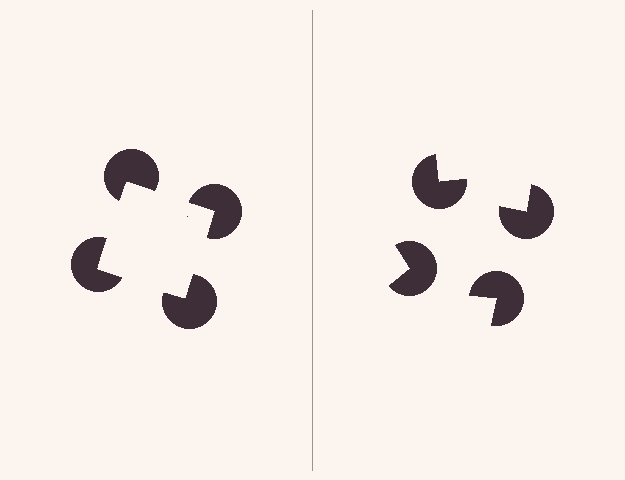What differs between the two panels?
The pac-man discs are positioned identically on both sides; only the wedge orientations differ. On the left they align to a square; on the right they are misaligned.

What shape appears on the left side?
An illusory square.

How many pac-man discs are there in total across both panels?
8 — 4 on each side.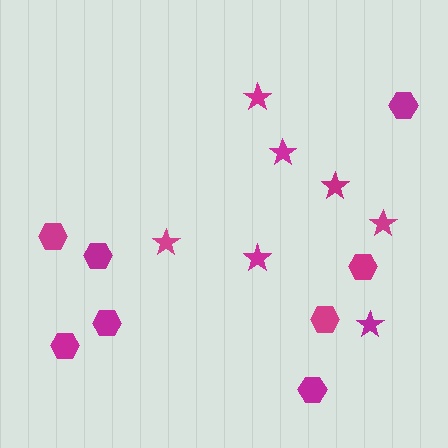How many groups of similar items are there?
There are 2 groups: one group of stars (7) and one group of hexagons (8).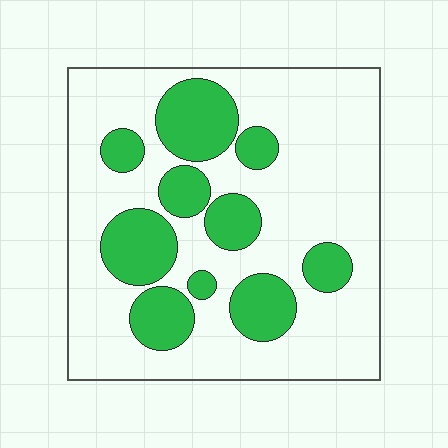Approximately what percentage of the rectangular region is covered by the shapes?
Approximately 30%.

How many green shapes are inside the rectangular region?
10.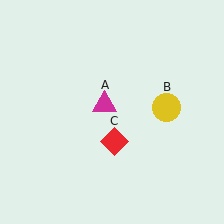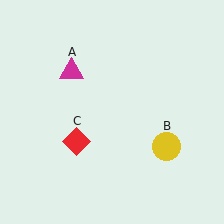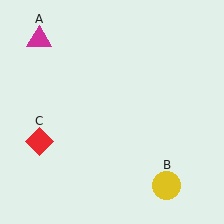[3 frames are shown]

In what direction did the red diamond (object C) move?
The red diamond (object C) moved left.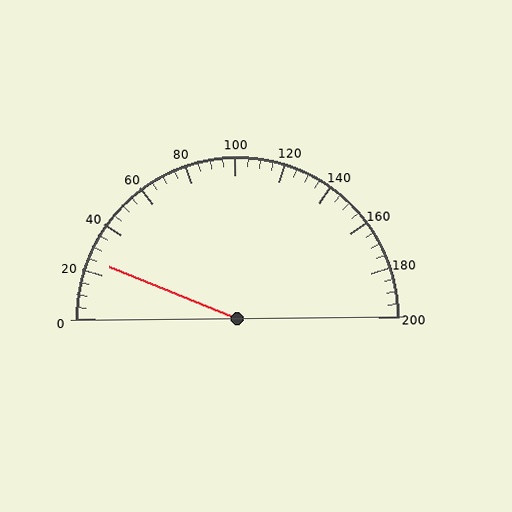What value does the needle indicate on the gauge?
The needle indicates approximately 25.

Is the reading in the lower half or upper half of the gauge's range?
The reading is in the lower half of the range (0 to 200).